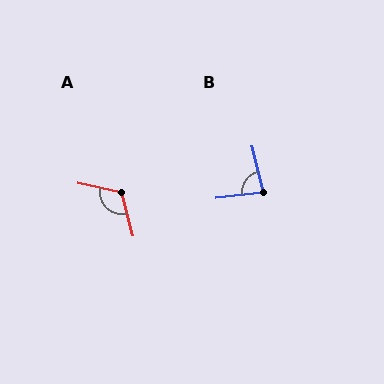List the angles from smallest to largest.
B (83°), A (117°).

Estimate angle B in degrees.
Approximately 83 degrees.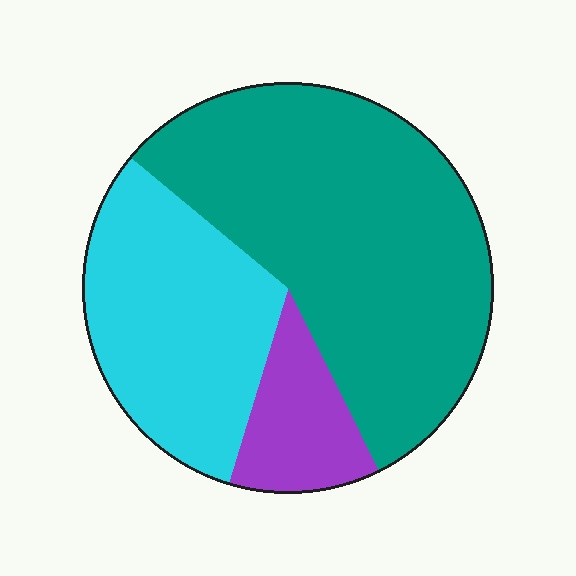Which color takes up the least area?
Purple, at roughly 10%.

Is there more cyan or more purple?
Cyan.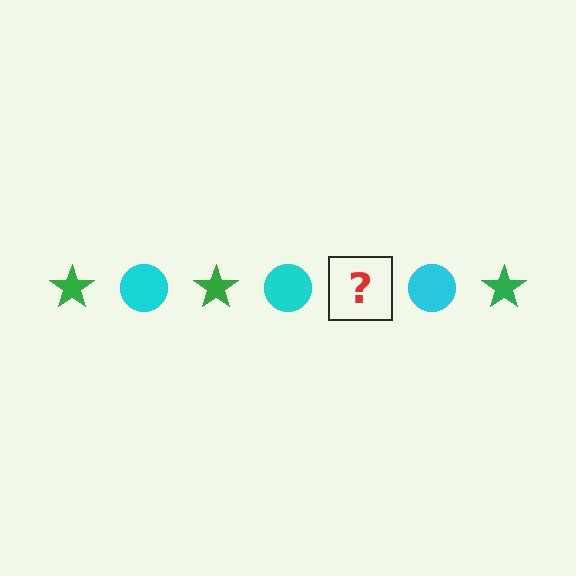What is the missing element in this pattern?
The missing element is a green star.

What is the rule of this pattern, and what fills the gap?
The rule is that the pattern alternates between green star and cyan circle. The gap should be filled with a green star.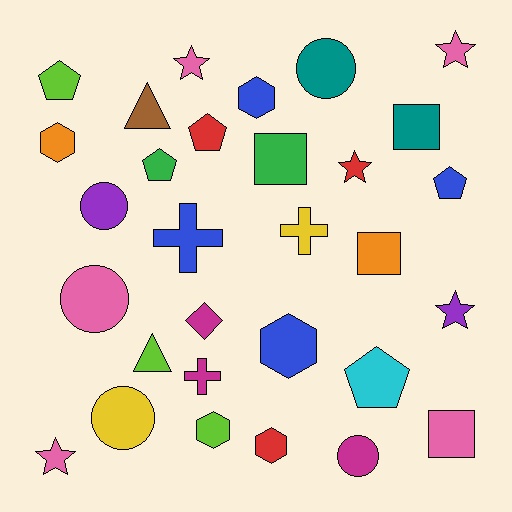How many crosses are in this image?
There are 3 crosses.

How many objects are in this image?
There are 30 objects.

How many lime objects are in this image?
There are 3 lime objects.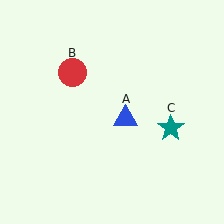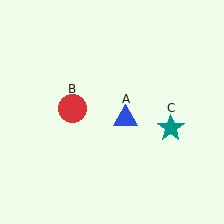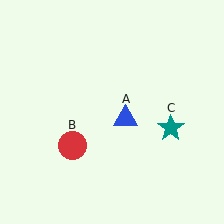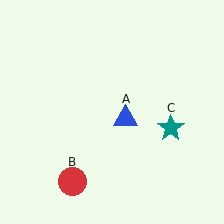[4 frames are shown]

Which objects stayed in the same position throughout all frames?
Blue triangle (object A) and teal star (object C) remained stationary.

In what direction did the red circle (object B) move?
The red circle (object B) moved down.